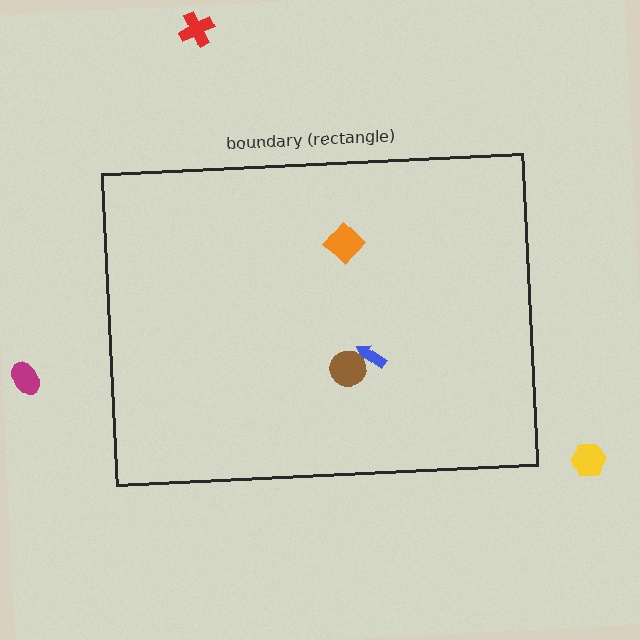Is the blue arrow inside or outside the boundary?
Inside.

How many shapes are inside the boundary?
3 inside, 3 outside.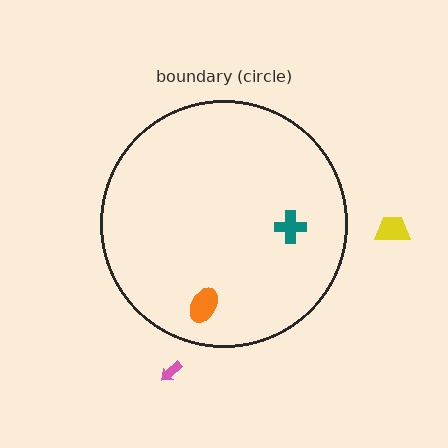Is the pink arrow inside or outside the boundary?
Outside.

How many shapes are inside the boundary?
2 inside, 2 outside.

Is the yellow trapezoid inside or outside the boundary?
Outside.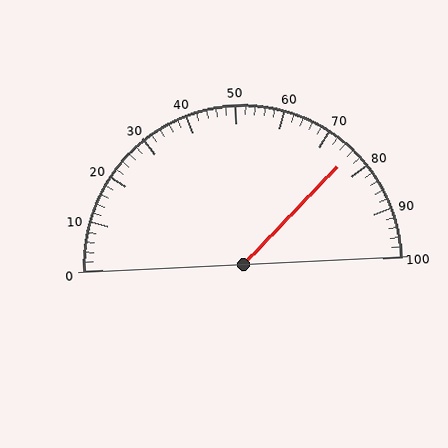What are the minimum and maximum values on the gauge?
The gauge ranges from 0 to 100.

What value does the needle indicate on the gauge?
The needle indicates approximately 76.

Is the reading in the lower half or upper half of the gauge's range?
The reading is in the upper half of the range (0 to 100).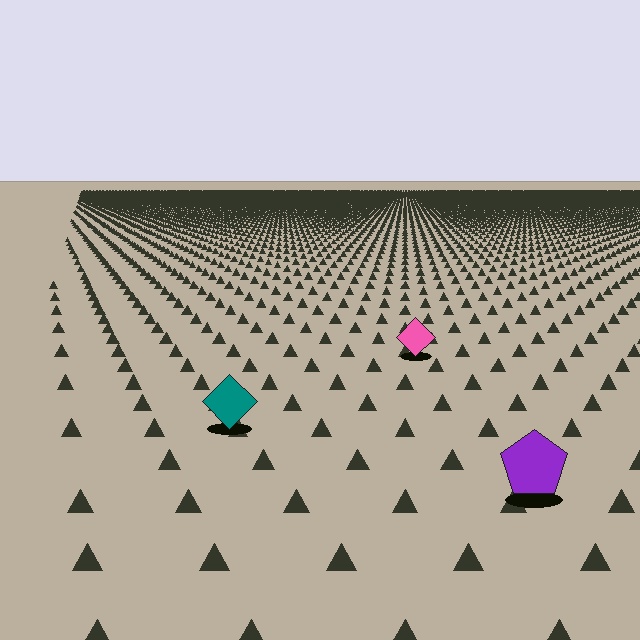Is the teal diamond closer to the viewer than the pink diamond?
Yes. The teal diamond is closer — you can tell from the texture gradient: the ground texture is coarser near it.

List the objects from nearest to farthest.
From nearest to farthest: the purple pentagon, the teal diamond, the pink diamond.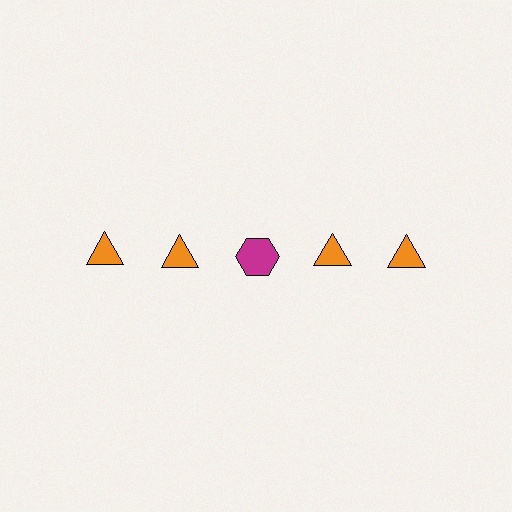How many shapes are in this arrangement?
There are 5 shapes arranged in a grid pattern.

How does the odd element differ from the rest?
It differs in both color (magenta instead of orange) and shape (hexagon instead of triangle).